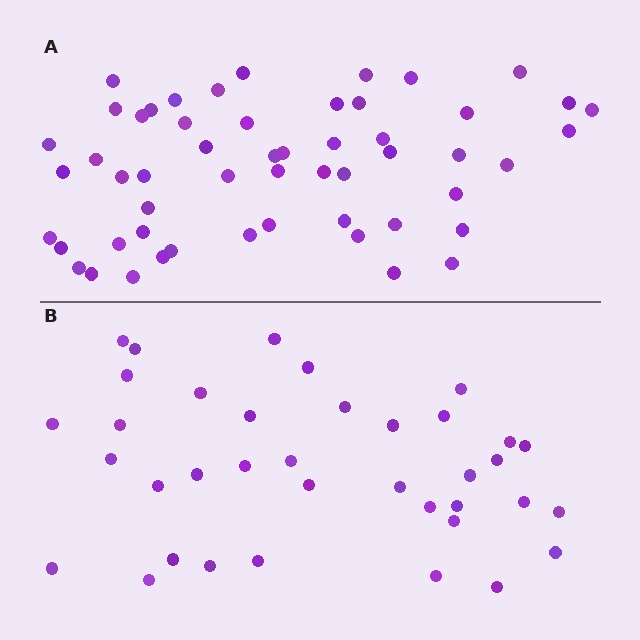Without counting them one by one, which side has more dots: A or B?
Region A (the top region) has more dots.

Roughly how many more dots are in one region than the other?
Region A has approximately 15 more dots than region B.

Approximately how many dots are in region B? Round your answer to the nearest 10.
About 40 dots. (The exact count is 37, which rounds to 40.)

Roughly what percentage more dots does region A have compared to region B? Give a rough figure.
About 45% more.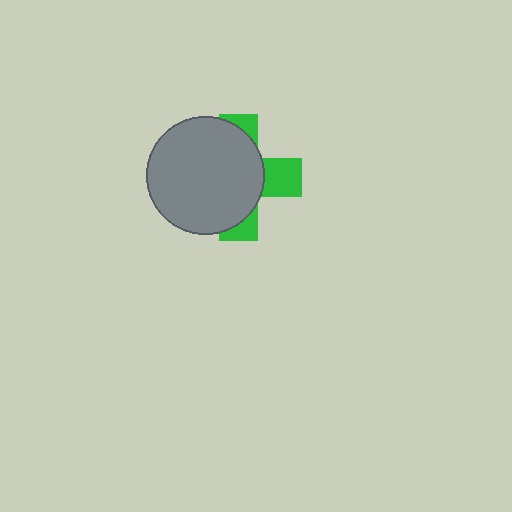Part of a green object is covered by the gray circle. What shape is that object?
It is a cross.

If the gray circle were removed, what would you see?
You would see the complete green cross.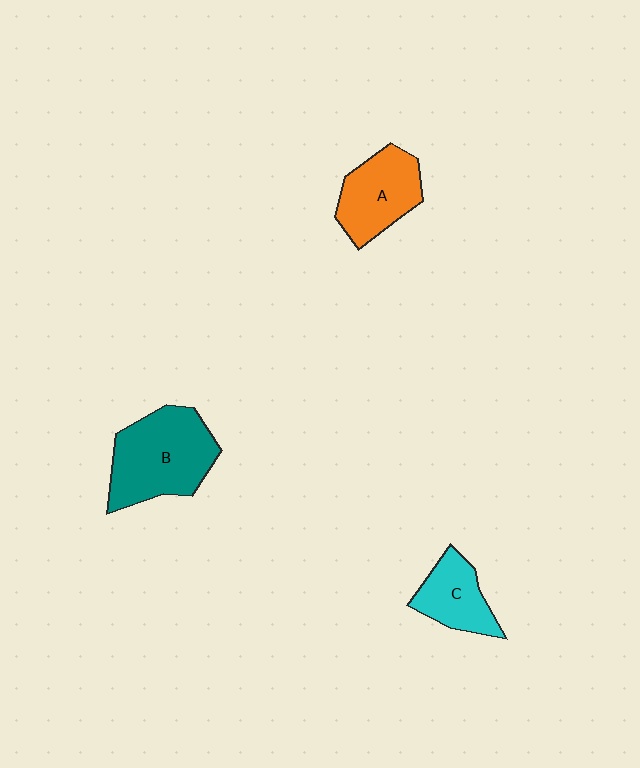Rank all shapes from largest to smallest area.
From largest to smallest: B (teal), A (orange), C (cyan).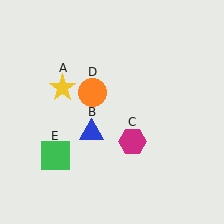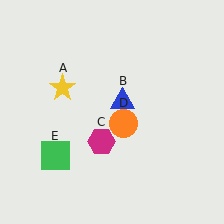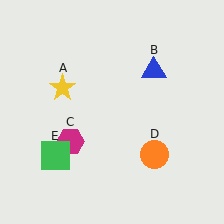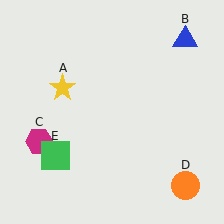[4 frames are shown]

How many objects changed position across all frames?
3 objects changed position: blue triangle (object B), magenta hexagon (object C), orange circle (object D).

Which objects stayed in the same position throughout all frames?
Yellow star (object A) and green square (object E) remained stationary.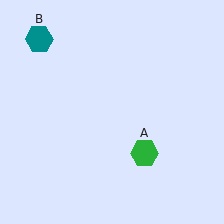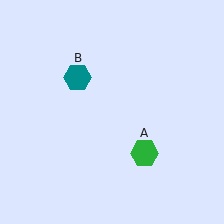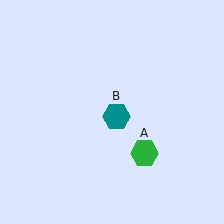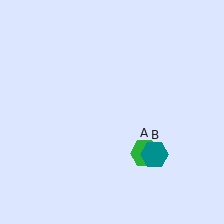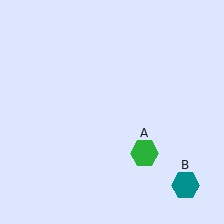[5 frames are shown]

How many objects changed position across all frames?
1 object changed position: teal hexagon (object B).